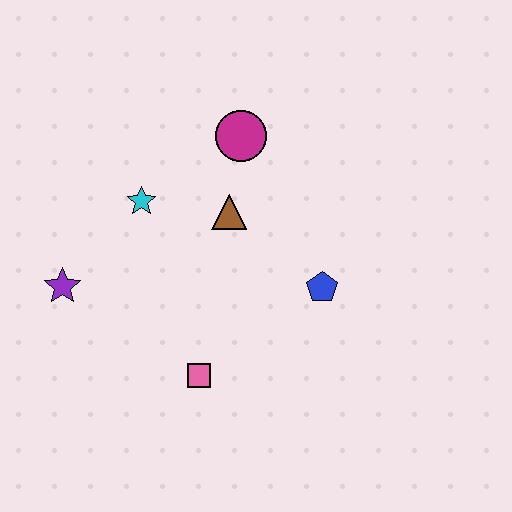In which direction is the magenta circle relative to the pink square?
The magenta circle is above the pink square.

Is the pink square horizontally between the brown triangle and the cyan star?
Yes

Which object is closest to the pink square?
The blue pentagon is closest to the pink square.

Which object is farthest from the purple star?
The blue pentagon is farthest from the purple star.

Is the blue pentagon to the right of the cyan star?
Yes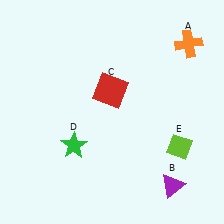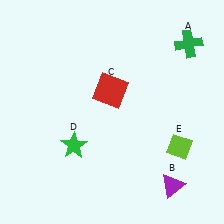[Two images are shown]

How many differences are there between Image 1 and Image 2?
There is 1 difference between the two images.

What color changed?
The cross (A) changed from orange in Image 1 to green in Image 2.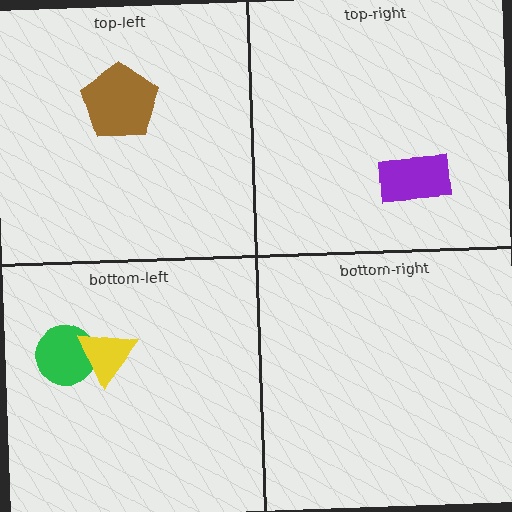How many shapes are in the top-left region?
1.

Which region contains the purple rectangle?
The top-right region.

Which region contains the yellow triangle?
The bottom-left region.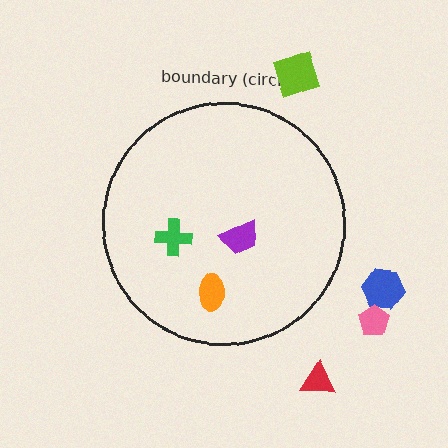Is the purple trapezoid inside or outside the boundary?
Inside.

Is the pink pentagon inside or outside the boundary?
Outside.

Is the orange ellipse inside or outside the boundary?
Inside.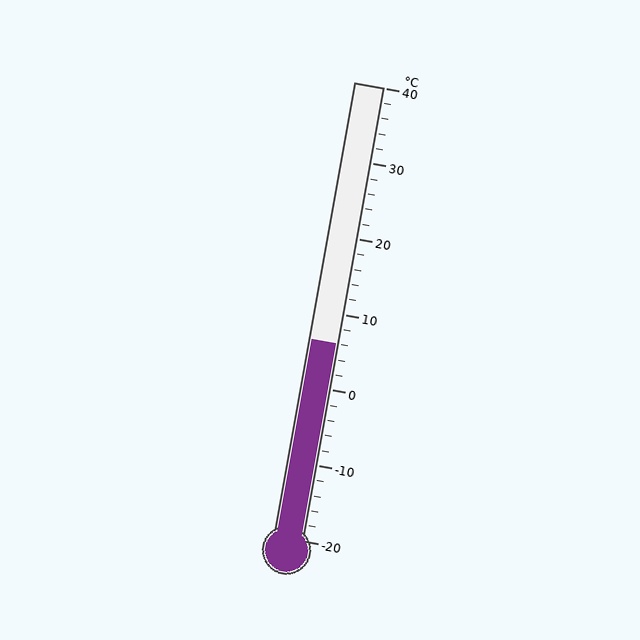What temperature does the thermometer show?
The thermometer shows approximately 6°C.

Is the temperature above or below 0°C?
The temperature is above 0°C.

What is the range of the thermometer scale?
The thermometer scale ranges from -20°C to 40°C.